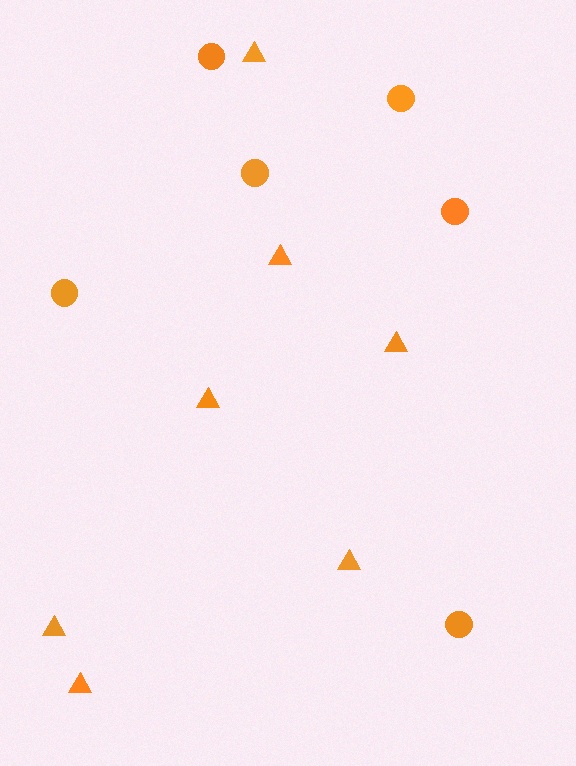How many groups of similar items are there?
There are 2 groups: one group of triangles (7) and one group of circles (6).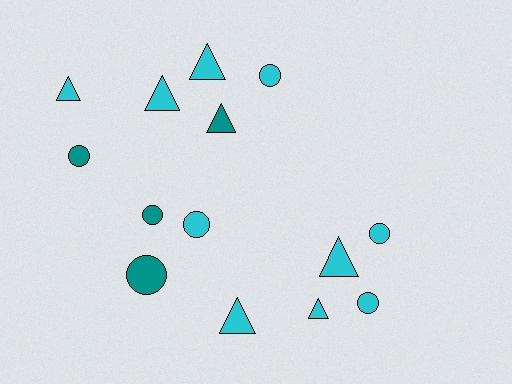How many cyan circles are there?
There are 4 cyan circles.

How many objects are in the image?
There are 14 objects.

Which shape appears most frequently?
Triangle, with 7 objects.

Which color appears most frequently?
Cyan, with 10 objects.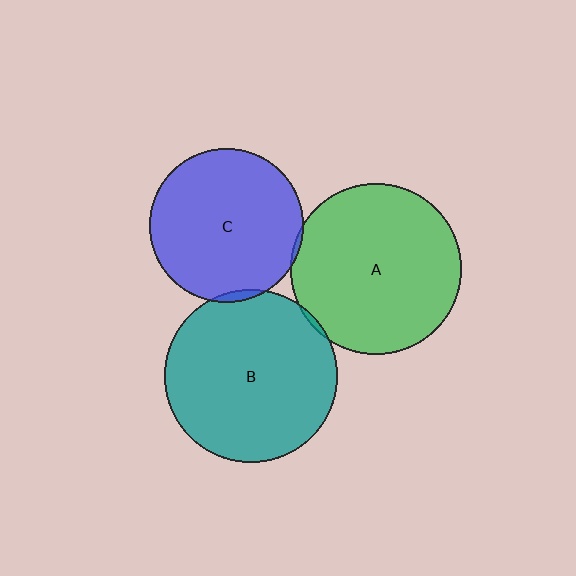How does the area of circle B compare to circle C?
Approximately 1.3 times.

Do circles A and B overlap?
Yes.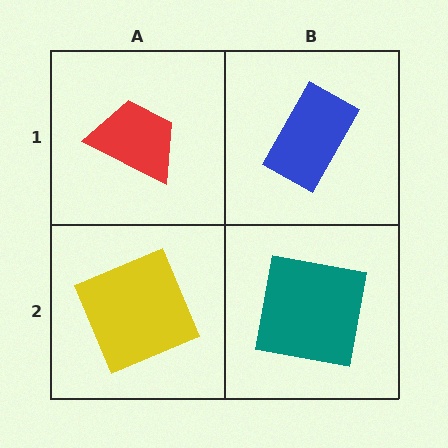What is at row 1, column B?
A blue rectangle.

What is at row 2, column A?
A yellow square.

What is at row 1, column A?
A red trapezoid.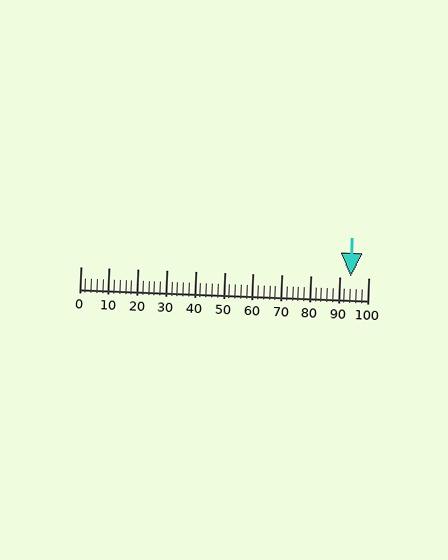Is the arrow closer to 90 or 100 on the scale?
The arrow is closer to 90.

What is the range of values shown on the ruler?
The ruler shows values from 0 to 100.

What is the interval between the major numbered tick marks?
The major tick marks are spaced 10 units apart.